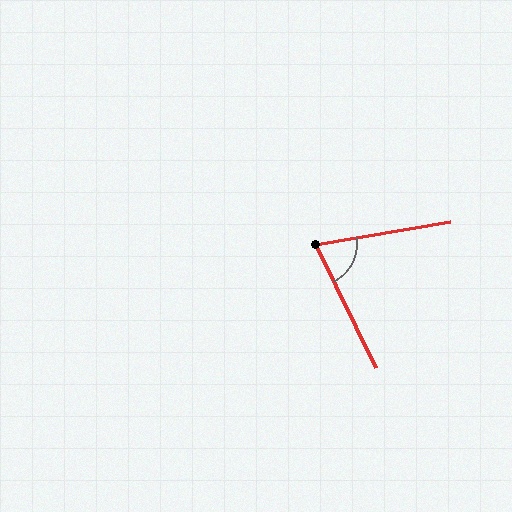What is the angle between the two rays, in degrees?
Approximately 73 degrees.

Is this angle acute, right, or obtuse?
It is acute.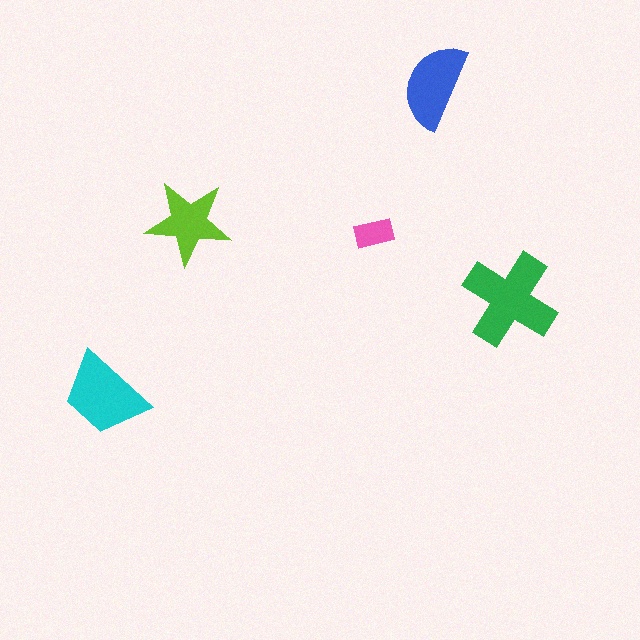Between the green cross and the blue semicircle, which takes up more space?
The green cross.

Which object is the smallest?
The pink rectangle.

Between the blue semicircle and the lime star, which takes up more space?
The blue semicircle.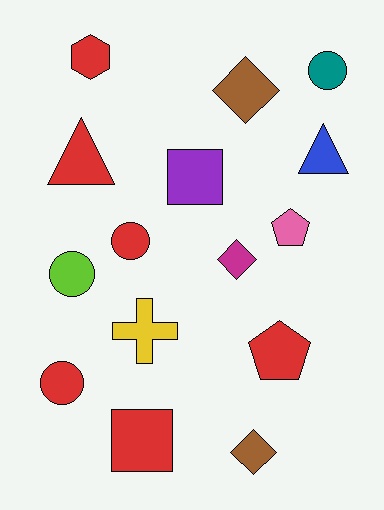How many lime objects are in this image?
There is 1 lime object.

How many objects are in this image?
There are 15 objects.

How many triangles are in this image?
There are 2 triangles.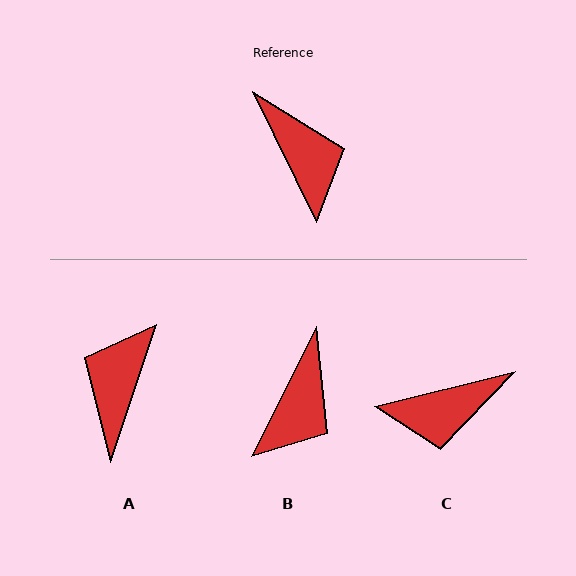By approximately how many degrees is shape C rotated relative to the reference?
Approximately 102 degrees clockwise.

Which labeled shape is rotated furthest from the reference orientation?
A, about 135 degrees away.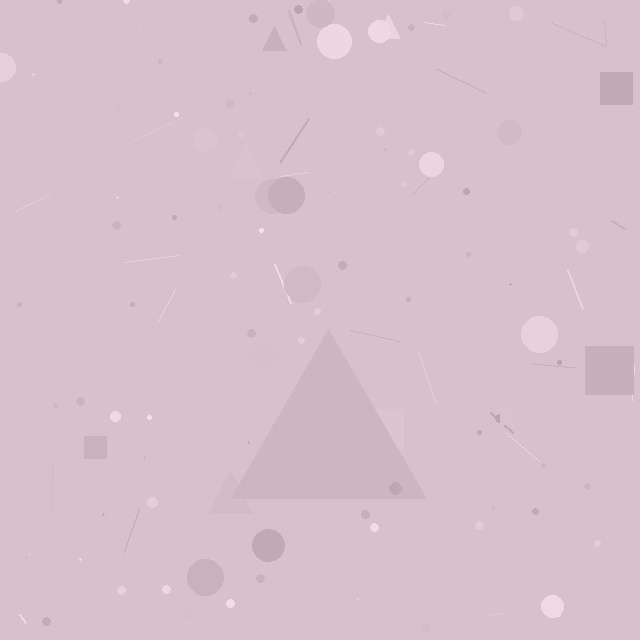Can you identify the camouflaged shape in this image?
The camouflaged shape is a triangle.